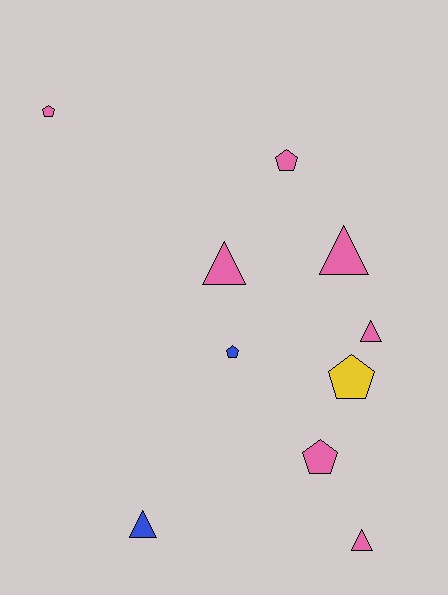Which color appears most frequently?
Pink, with 7 objects.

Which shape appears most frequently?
Pentagon, with 5 objects.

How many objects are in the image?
There are 10 objects.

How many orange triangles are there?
There are no orange triangles.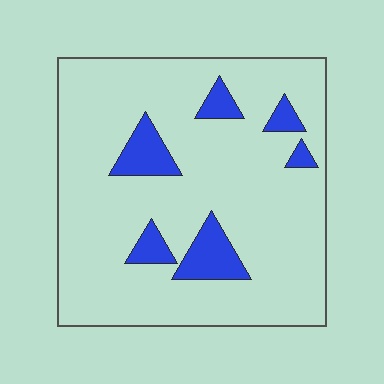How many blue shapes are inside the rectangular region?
6.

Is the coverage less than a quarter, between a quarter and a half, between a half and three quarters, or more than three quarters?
Less than a quarter.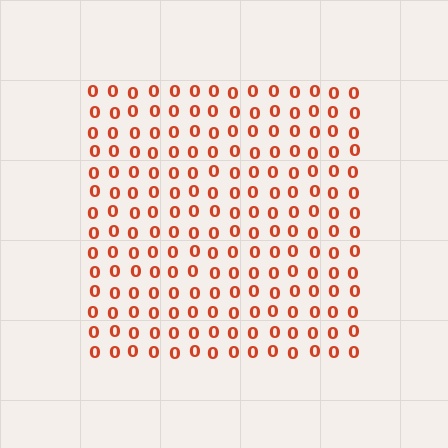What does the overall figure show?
The overall figure shows a square.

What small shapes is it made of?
It is made of small digit 0's.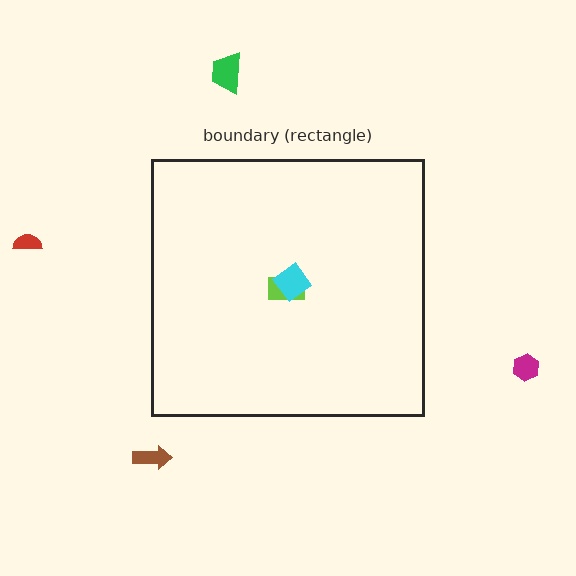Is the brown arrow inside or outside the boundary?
Outside.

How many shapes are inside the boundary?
2 inside, 4 outside.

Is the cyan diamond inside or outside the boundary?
Inside.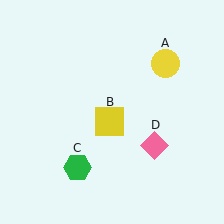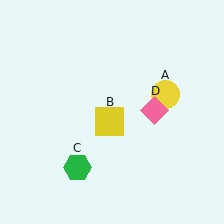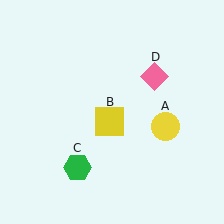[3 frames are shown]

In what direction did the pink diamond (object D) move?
The pink diamond (object D) moved up.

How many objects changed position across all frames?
2 objects changed position: yellow circle (object A), pink diamond (object D).